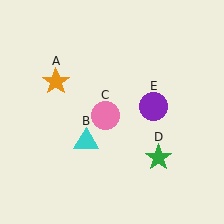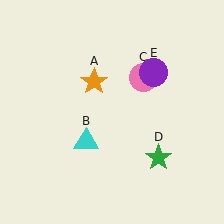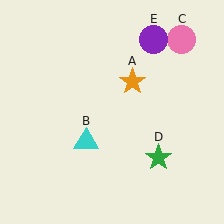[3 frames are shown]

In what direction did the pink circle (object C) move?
The pink circle (object C) moved up and to the right.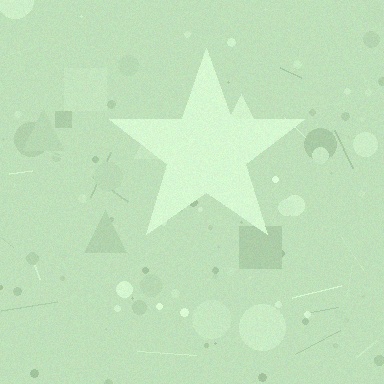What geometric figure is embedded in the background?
A star is embedded in the background.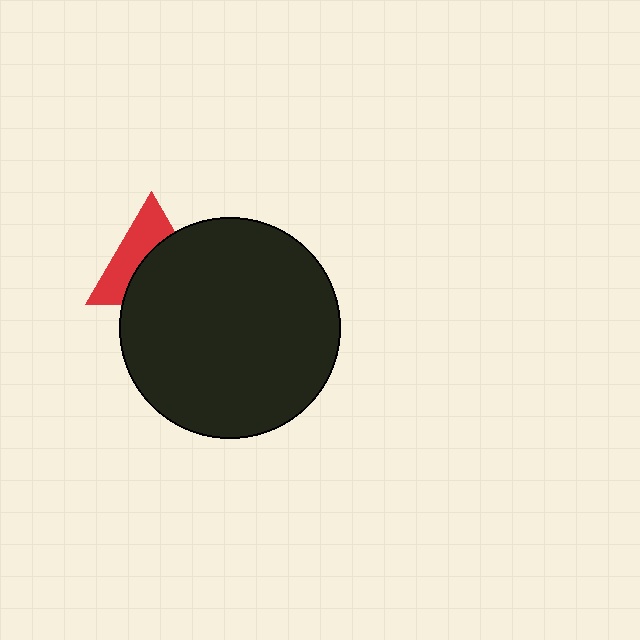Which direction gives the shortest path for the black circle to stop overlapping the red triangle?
Moving toward the lower-right gives the shortest separation.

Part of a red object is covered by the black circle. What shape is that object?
It is a triangle.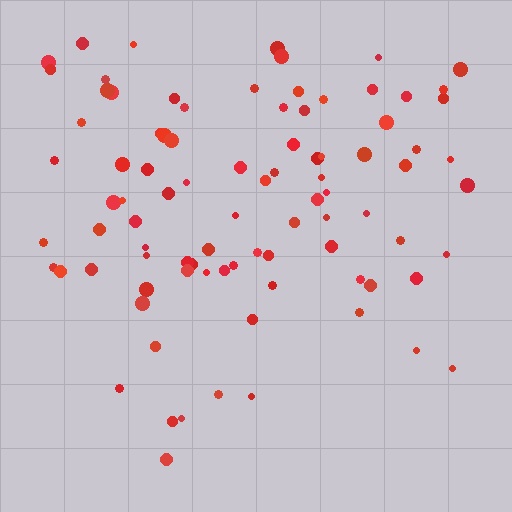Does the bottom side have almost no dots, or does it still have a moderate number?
Still a moderate number, just noticeably fewer than the top.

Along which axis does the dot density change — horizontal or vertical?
Vertical.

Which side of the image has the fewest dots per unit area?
The bottom.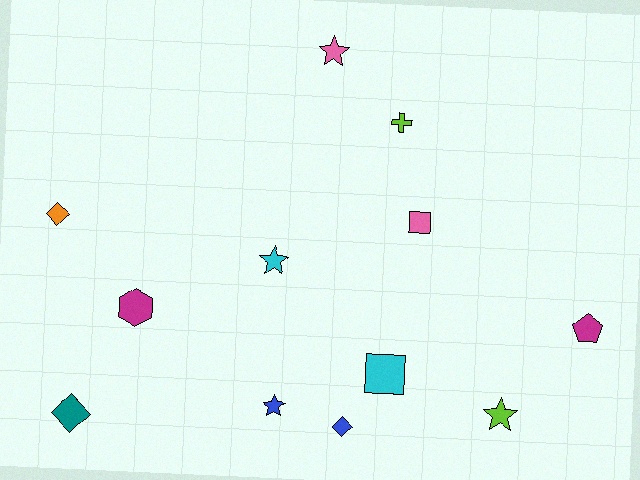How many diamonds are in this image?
There are 3 diamonds.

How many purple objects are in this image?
There are no purple objects.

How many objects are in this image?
There are 12 objects.